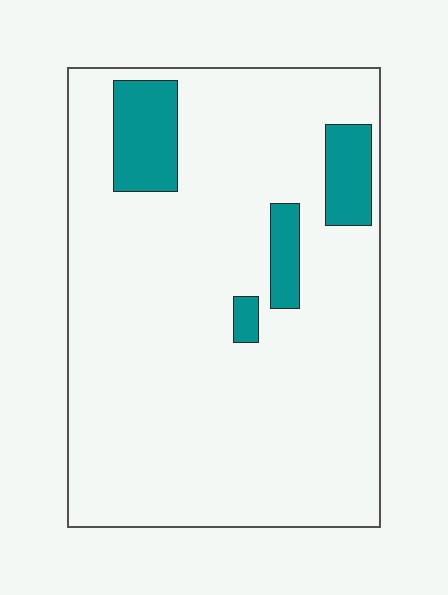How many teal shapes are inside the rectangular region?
4.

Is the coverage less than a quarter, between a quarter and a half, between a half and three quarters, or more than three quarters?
Less than a quarter.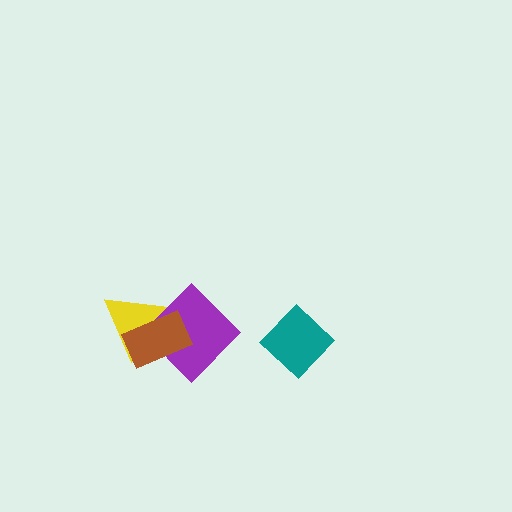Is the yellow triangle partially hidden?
Yes, it is partially covered by another shape.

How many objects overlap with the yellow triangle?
2 objects overlap with the yellow triangle.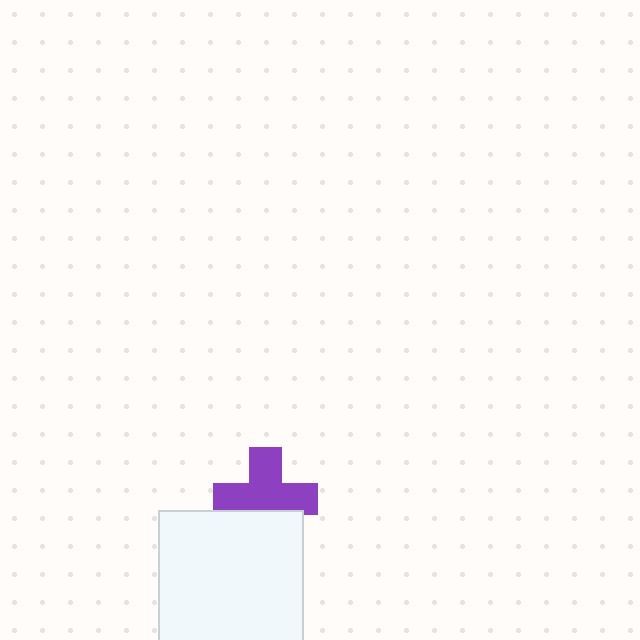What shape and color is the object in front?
The object in front is a white square.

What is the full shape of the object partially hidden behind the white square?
The partially hidden object is a purple cross.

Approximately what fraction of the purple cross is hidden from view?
Roughly 30% of the purple cross is hidden behind the white square.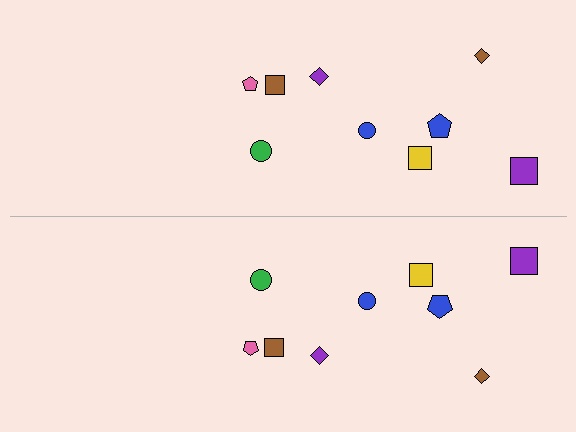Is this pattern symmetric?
Yes, this pattern has bilateral (reflection) symmetry.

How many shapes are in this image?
There are 18 shapes in this image.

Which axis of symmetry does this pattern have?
The pattern has a horizontal axis of symmetry running through the center of the image.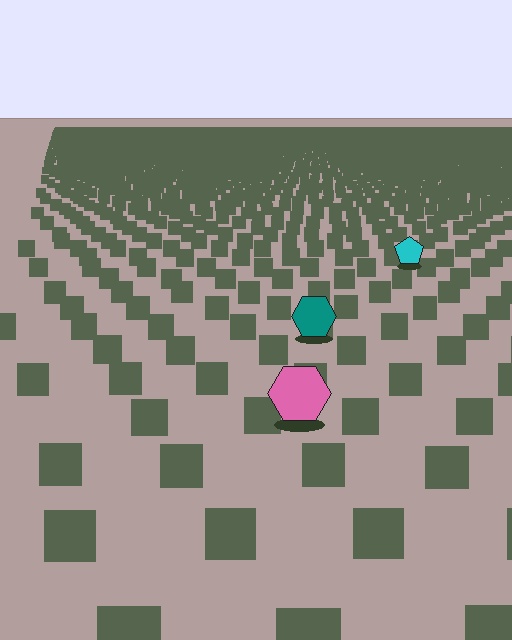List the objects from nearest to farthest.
From nearest to farthest: the pink hexagon, the teal hexagon, the cyan pentagon.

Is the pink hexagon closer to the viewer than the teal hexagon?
Yes. The pink hexagon is closer — you can tell from the texture gradient: the ground texture is coarser near it.